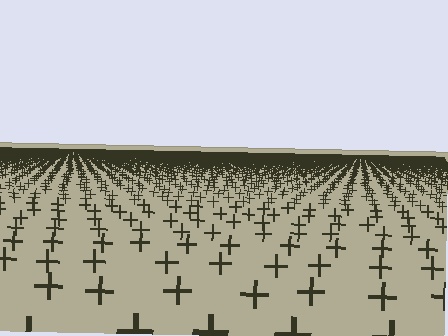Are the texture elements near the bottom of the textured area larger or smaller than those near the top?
Larger. Near the bottom, elements are closer to the viewer and appear at a bigger on-screen size.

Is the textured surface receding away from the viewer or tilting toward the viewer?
The surface is receding away from the viewer. Texture elements get smaller and denser toward the top.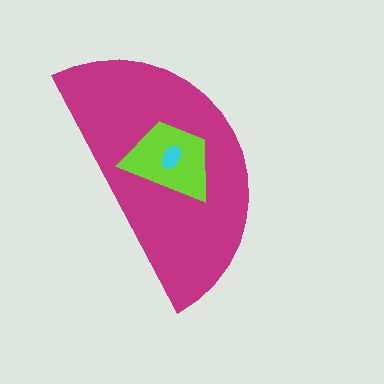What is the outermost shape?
The magenta semicircle.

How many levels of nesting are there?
3.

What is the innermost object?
The cyan ellipse.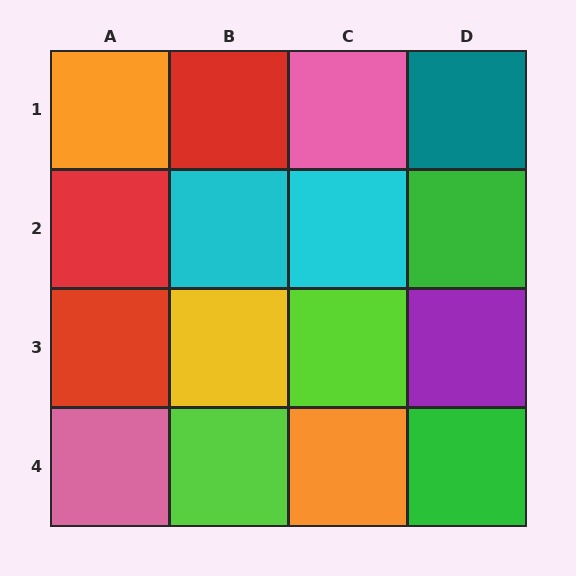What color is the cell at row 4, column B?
Lime.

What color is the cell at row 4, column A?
Pink.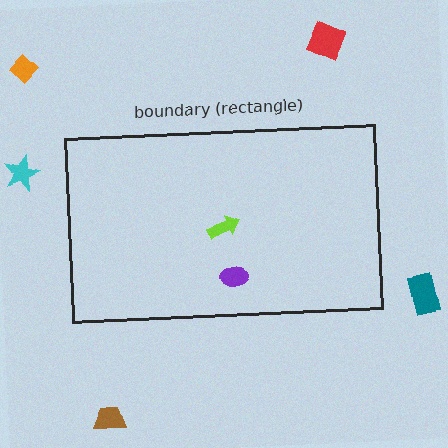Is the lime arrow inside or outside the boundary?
Inside.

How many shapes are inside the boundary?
2 inside, 5 outside.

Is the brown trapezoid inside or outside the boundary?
Outside.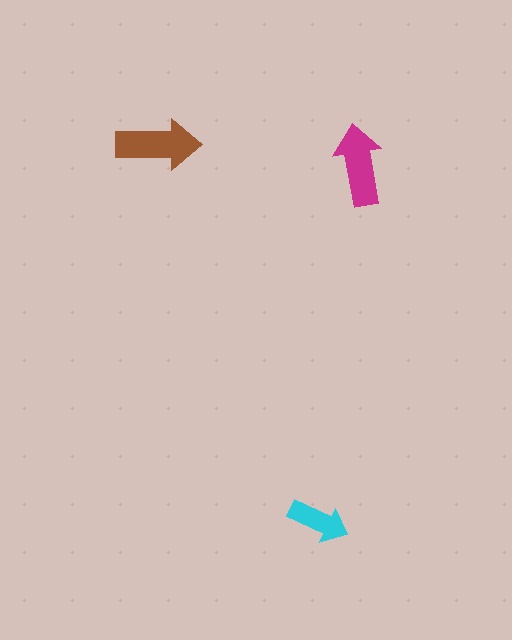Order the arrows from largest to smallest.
the brown one, the magenta one, the cyan one.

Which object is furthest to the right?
The magenta arrow is rightmost.